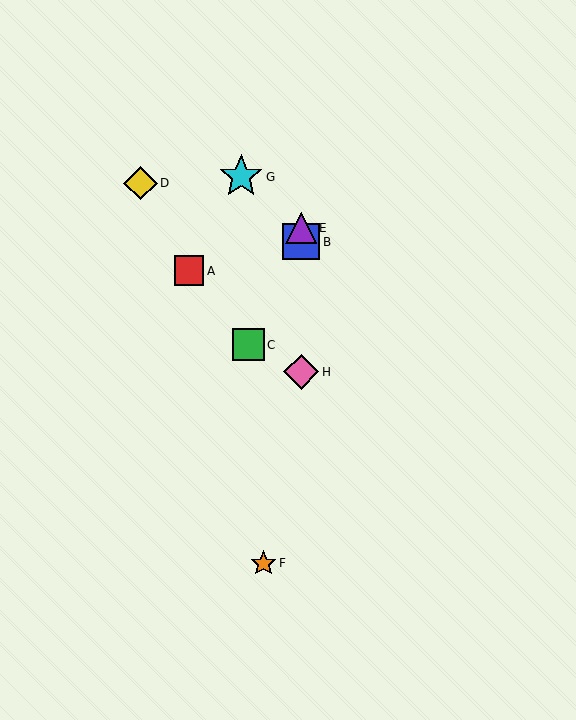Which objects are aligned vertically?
Objects B, E, H are aligned vertically.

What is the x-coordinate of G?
Object G is at x≈241.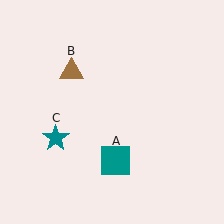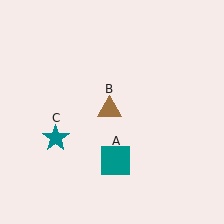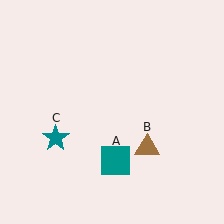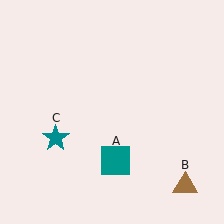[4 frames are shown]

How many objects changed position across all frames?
1 object changed position: brown triangle (object B).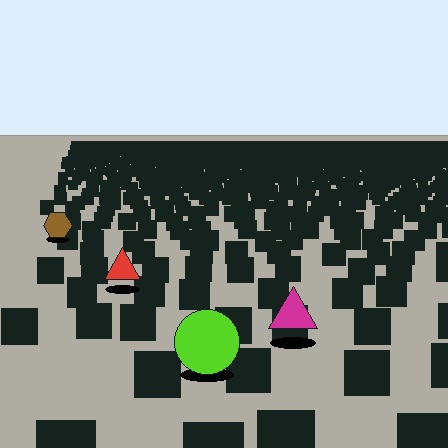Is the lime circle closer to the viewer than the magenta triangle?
Yes. The lime circle is closer — you can tell from the texture gradient: the ground texture is coarser near it.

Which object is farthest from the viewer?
The brown hexagon is farthest from the viewer. It appears smaller and the ground texture around it is denser.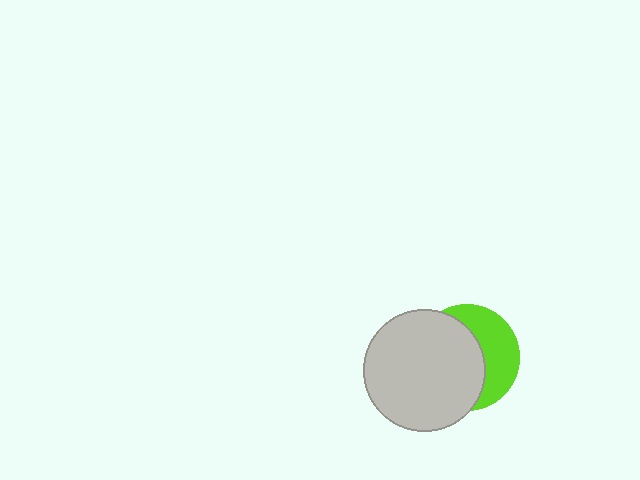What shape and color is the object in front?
The object in front is a light gray circle.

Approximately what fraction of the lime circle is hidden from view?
Roughly 60% of the lime circle is hidden behind the light gray circle.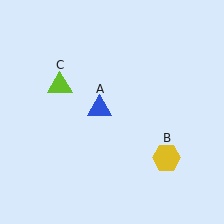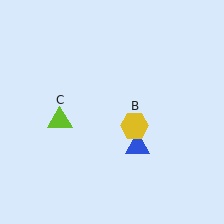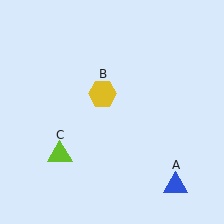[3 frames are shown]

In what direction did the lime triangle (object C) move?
The lime triangle (object C) moved down.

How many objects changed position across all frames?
3 objects changed position: blue triangle (object A), yellow hexagon (object B), lime triangle (object C).